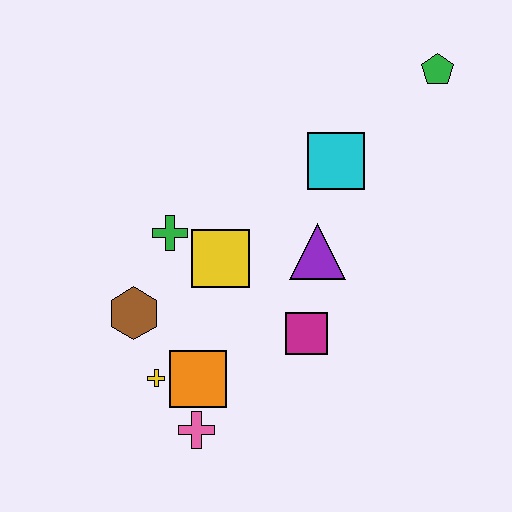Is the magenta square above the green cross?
No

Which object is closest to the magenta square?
The purple triangle is closest to the magenta square.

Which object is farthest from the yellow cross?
The green pentagon is farthest from the yellow cross.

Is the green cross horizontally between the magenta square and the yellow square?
No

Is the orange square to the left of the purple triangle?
Yes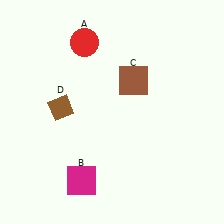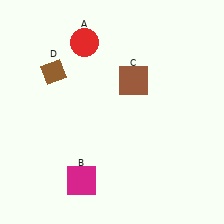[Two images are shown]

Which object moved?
The brown diamond (D) moved up.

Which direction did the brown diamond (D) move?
The brown diamond (D) moved up.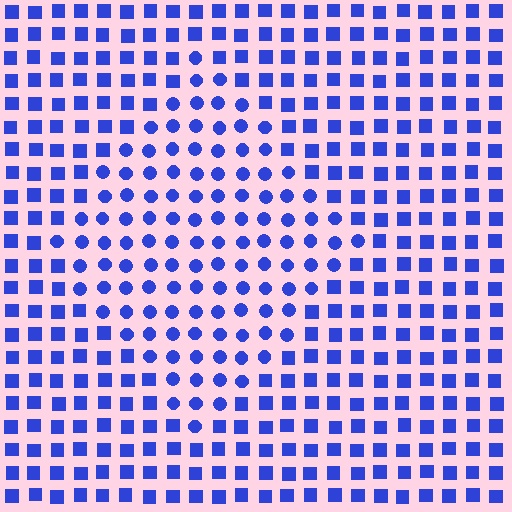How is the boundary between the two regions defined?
The boundary is defined by a change in element shape: circles inside vs. squares outside. All elements share the same color and spacing.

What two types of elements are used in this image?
The image uses circles inside the diamond region and squares outside it.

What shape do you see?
I see a diamond.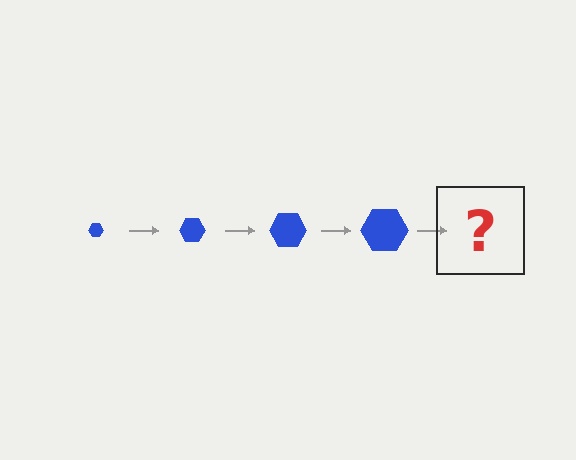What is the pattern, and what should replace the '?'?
The pattern is that the hexagon gets progressively larger each step. The '?' should be a blue hexagon, larger than the previous one.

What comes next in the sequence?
The next element should be a blue hexagon, larger than the previous one.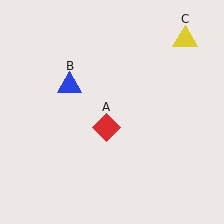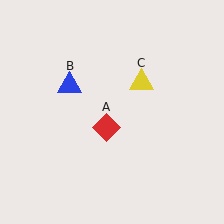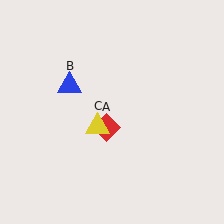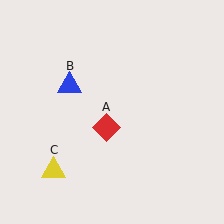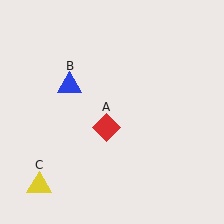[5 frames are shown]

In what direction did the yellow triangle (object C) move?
The yellow triangle (object C) moved down and to the left.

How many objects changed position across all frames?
1 object changed position: yellow triangle (object C).